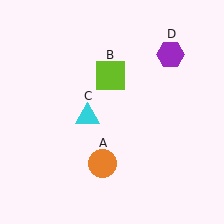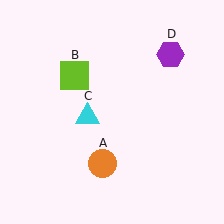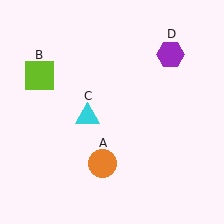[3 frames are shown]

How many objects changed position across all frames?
1 object changed position: lime square (object B).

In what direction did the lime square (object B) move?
The lime square (object B) moved left.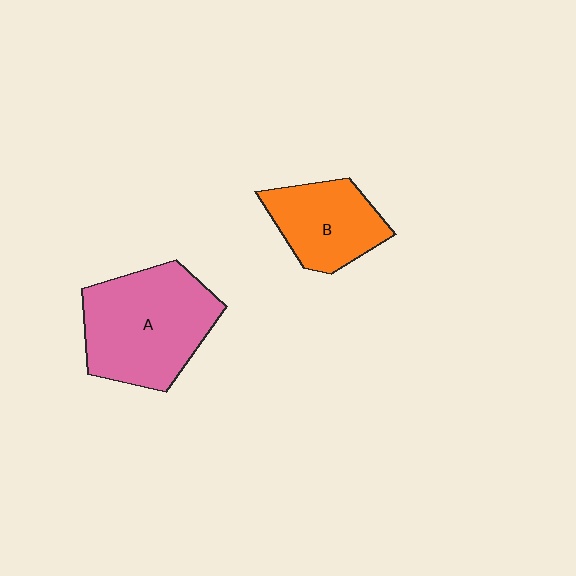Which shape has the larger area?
Shape A (pink).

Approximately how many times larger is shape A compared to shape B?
Approximately 1.6 times.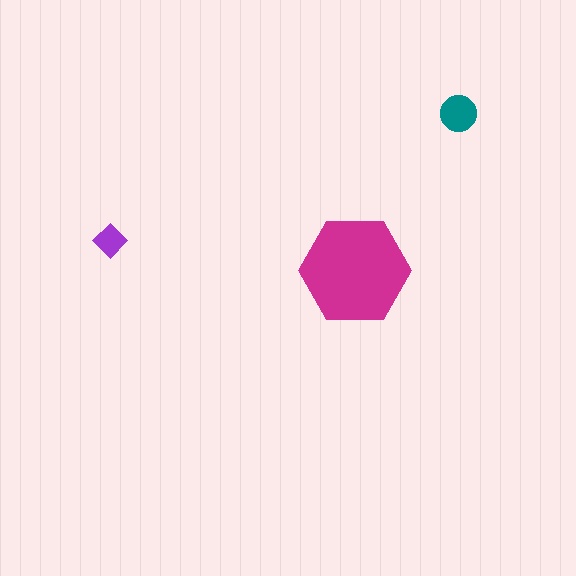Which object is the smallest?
The purple diamond.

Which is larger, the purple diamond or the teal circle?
The teal circle.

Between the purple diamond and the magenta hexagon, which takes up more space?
The magenta hexagon.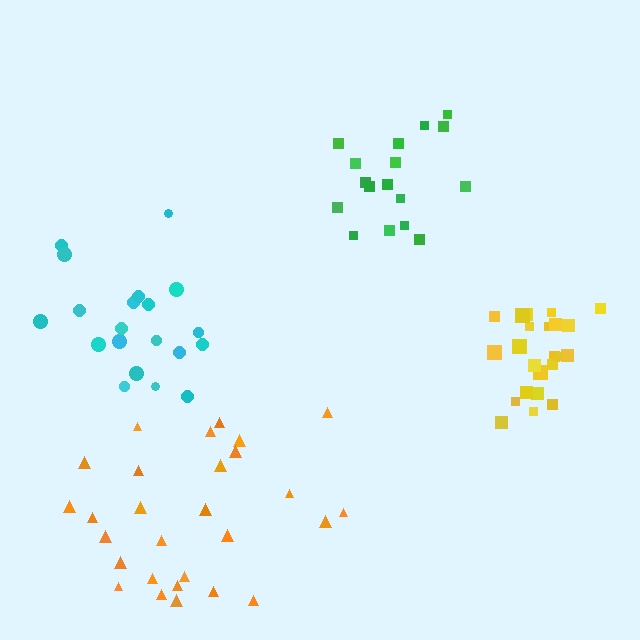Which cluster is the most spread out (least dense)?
Orange.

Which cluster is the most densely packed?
Yellow.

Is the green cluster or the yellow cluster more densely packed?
Yellow.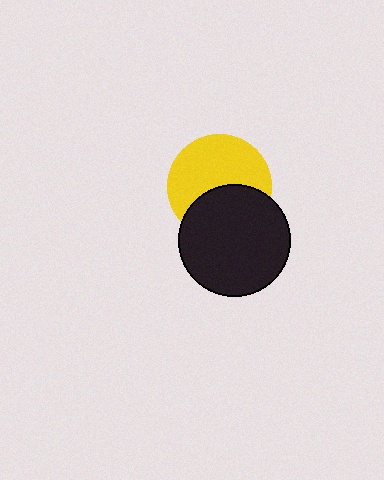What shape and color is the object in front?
The object in front is a black circle.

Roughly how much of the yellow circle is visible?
About half of it is visible (roughly 60%).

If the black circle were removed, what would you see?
You would see the complete yellow circle.